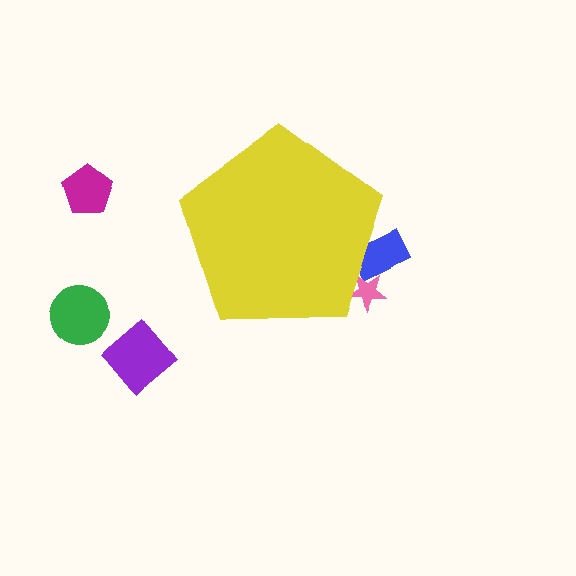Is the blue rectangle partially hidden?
Yes, the blue rectangle is partially hidden behind the yellow pentagon.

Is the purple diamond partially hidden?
No, the purple diamond is fully visible.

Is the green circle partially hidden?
No, the green circle is fully visible.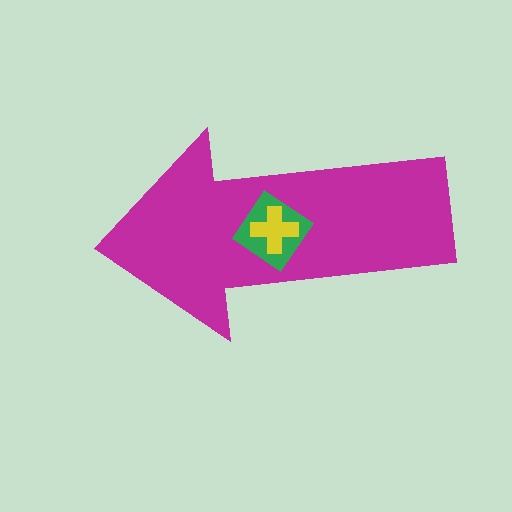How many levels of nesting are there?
3.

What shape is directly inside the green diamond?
The yellow cross.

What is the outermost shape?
The magenta arrow.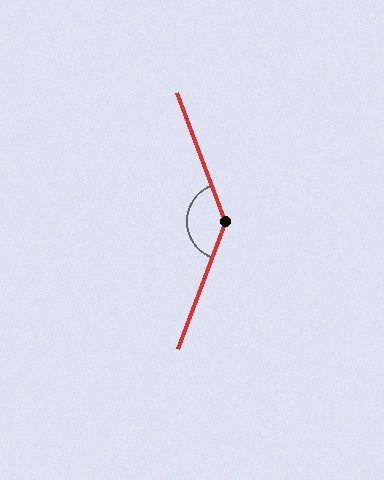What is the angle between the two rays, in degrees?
Approximately 139 degrees.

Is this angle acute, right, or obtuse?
It is obtuse.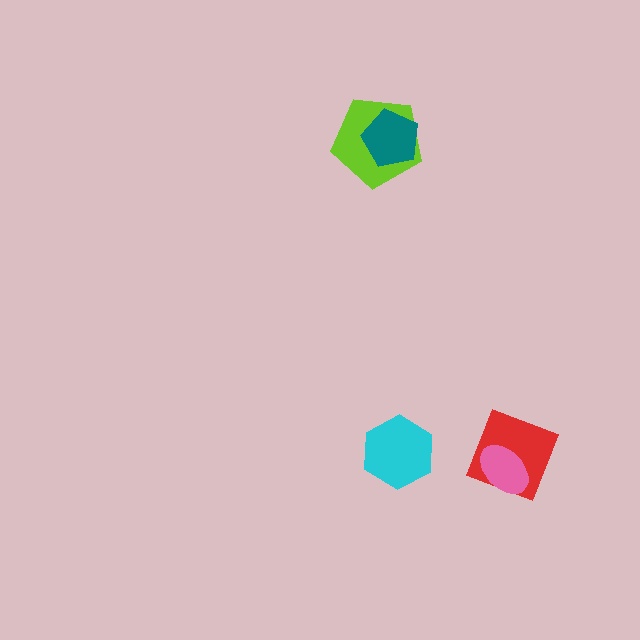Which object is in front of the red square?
The pink ellipse is in front of the red square.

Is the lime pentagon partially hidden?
Yes, it is partially covered by another shape.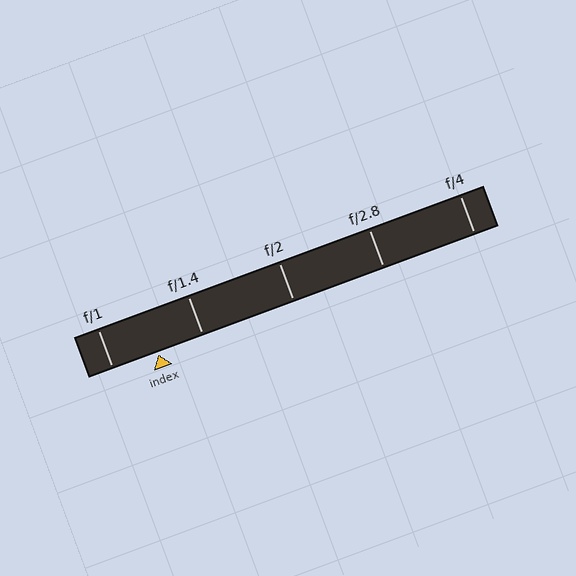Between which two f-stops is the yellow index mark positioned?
The index mark is between f/1 and f/1.4.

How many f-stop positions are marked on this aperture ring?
There are 5 f-stop positions marked.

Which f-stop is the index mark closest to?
The index mark is closest to f/1.4.